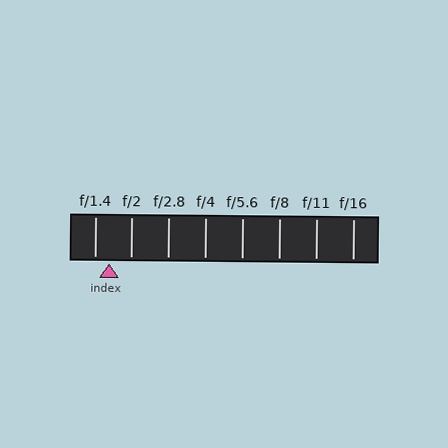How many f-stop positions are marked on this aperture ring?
There are 8 f-stop positions marked.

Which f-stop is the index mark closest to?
The index mark is closest to f/1.4.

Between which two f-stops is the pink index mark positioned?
The index mark is between f/1.4 and f/2.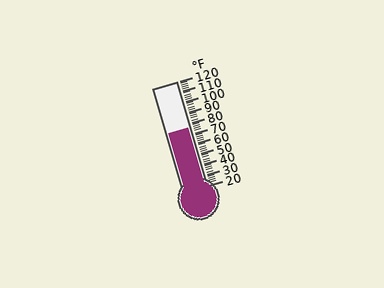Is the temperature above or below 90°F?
The temperature is below 90°F.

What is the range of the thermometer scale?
The thermometer scale ranges from 20°F to 120°F.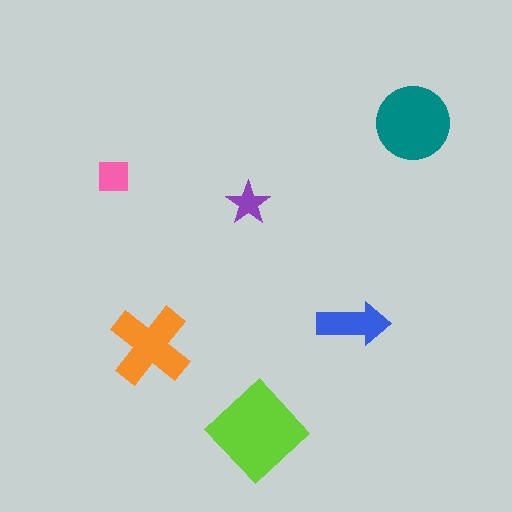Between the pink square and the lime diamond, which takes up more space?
The lime diamond.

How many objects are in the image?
There are 6 objects in the image.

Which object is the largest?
The lime diamond.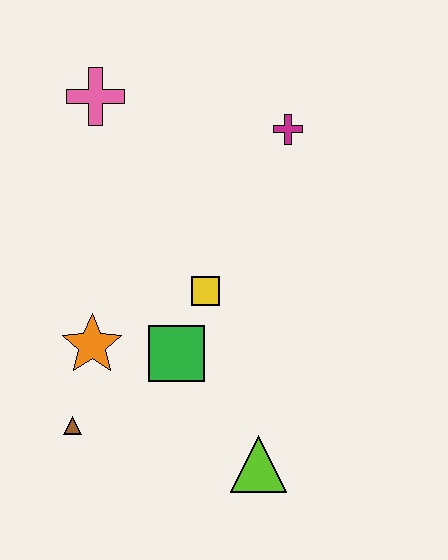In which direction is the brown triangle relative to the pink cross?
The brown triangle is below the pink cross.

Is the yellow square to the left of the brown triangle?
No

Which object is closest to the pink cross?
The magenta cross is closest to the pink cross.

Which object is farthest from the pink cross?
The lime triangle is farthest from the pink cross.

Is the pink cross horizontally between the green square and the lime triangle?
No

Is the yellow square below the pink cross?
Yes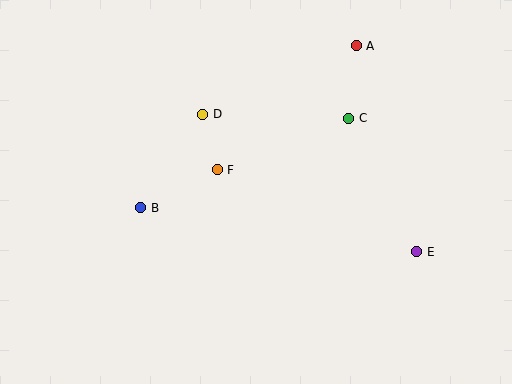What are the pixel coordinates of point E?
Point E is at (417, 252).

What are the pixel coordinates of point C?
Point C is at (349, 118).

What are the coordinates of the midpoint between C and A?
The midpoint between C and A is at (353, 82).